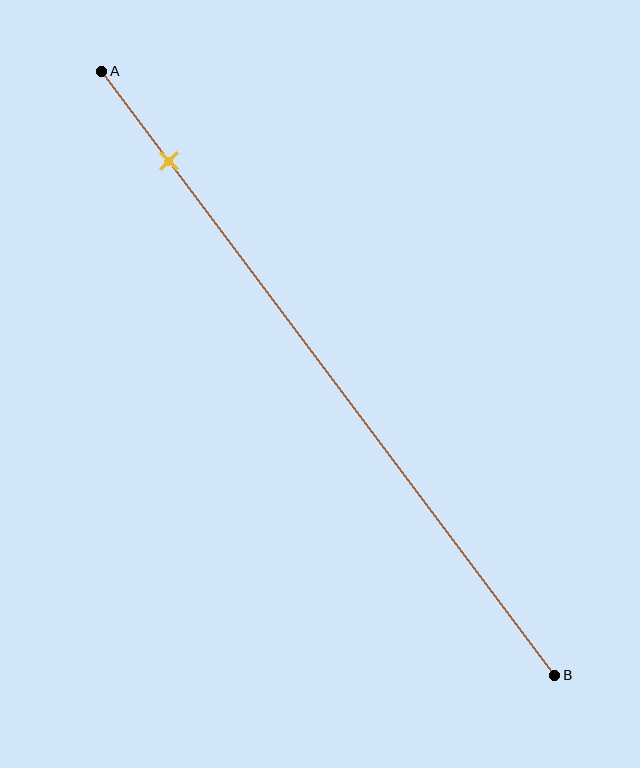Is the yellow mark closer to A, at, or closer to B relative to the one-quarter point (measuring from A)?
The yellow mark is closer to point A than the one-quarter point of segment AB.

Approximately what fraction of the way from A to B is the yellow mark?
The yellow mark is approximately 15% of the way from A to B.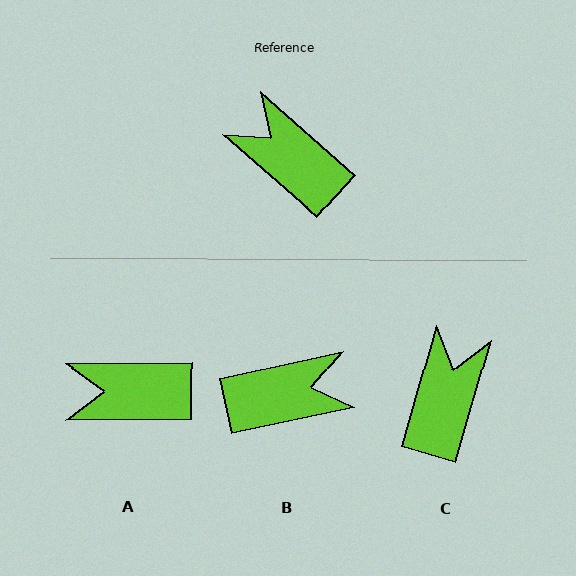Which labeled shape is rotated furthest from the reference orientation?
B, about 126 degrees away.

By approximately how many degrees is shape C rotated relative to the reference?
Approximately 64 degrees clockwise.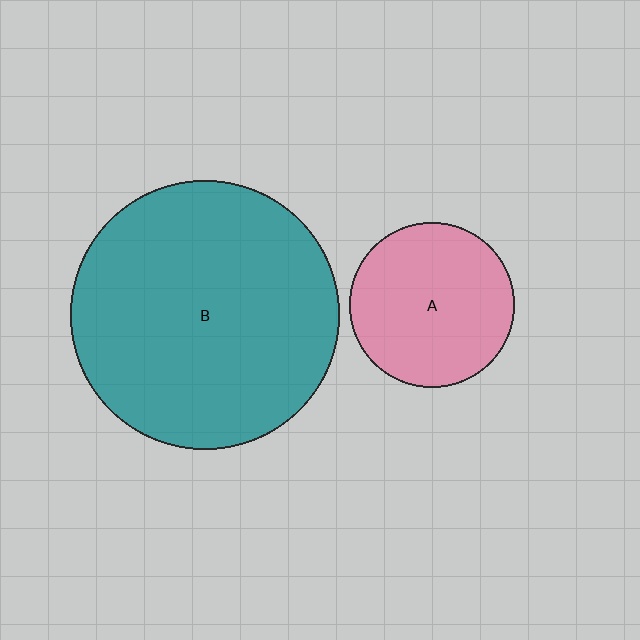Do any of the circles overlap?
No, none of the circles overlap.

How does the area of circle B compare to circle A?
Approximately 2.7 times.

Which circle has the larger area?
Circle B (teal).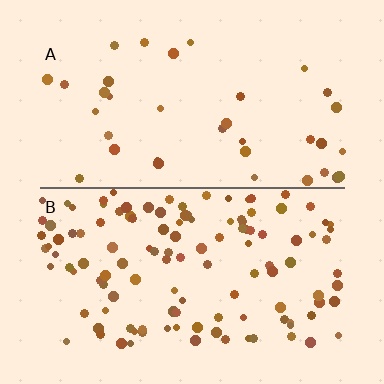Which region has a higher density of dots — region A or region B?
B (the bottom).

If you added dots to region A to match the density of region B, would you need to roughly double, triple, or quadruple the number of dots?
Approximately triple.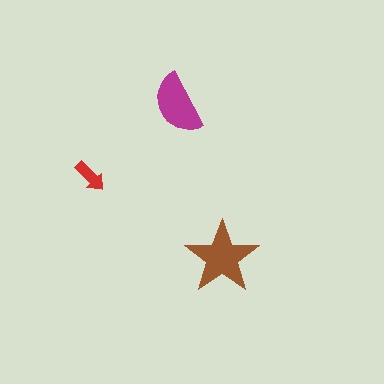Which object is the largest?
The brown star.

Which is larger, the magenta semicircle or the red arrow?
The magenta semicircle.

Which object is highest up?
The magenta semicircle is topmost.